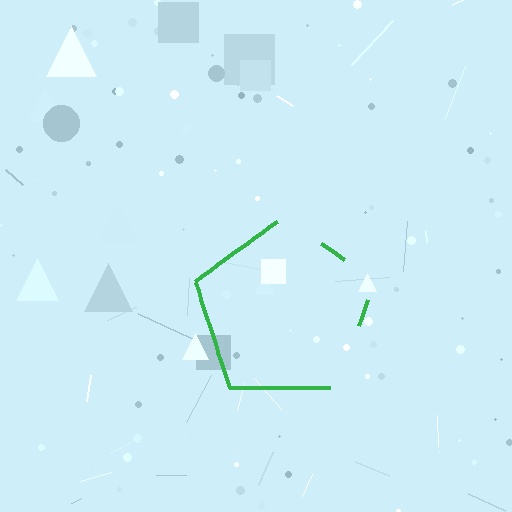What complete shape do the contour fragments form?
The contour fragments form a pentagon.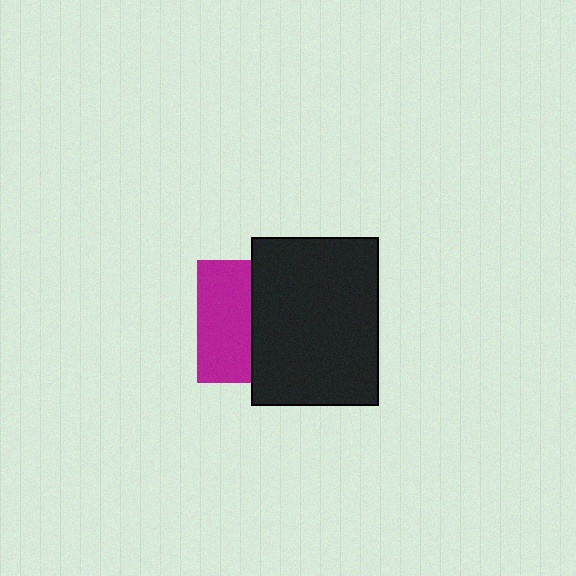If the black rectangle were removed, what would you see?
You would see the complete magenta square.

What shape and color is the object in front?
The object in front is a black rectangle.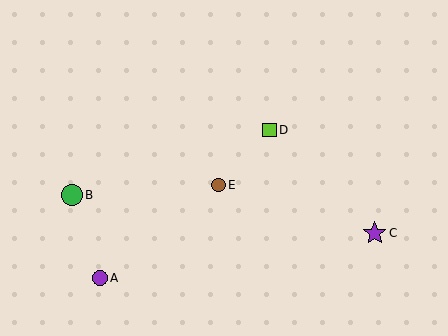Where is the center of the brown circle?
The center of the brown circle is at (218, 185).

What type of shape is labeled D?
Shape D is a lime square.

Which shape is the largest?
The purple star (labeled C) is the largest.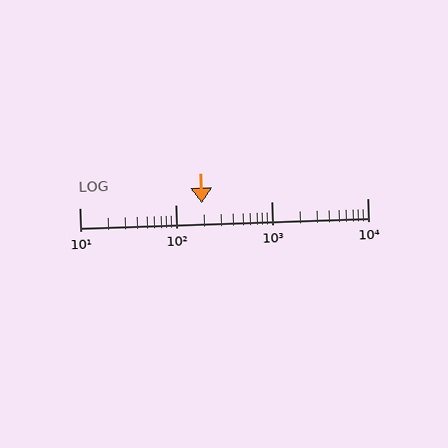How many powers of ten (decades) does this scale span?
The scale spans 3 decades, from 10 to 10000.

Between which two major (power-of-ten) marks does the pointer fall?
The pointer is between 100 and 1000.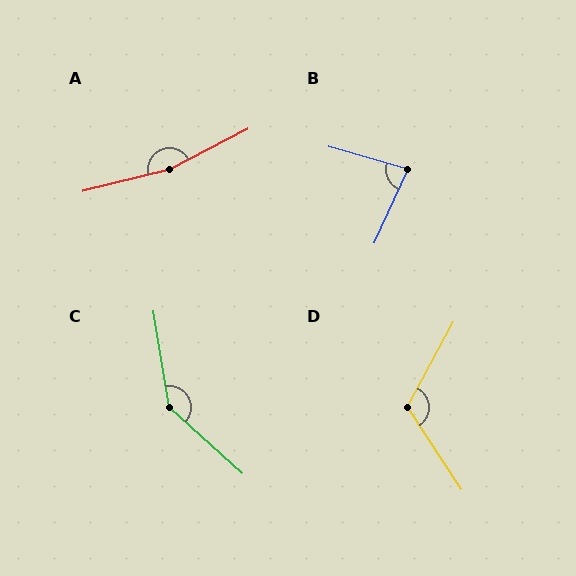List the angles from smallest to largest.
B (81°), D (118°), C (141°), A (167°).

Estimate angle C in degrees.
Approximately 141 degrees.